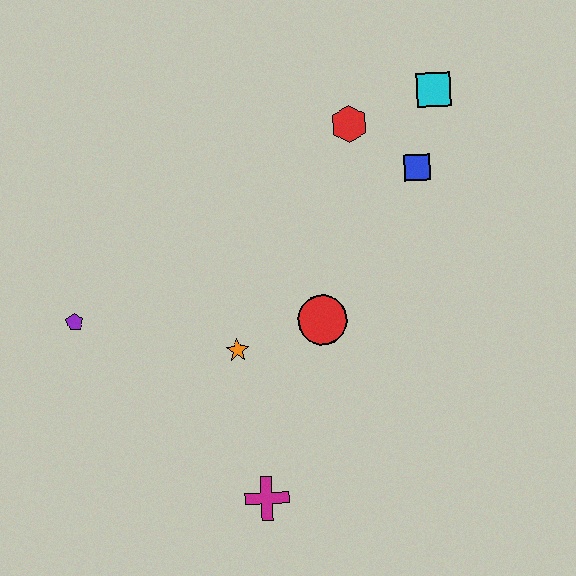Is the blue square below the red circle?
No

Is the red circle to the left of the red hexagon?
Yes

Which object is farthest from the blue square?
The purple pentagon is farthest from the blue square.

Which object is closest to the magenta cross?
The orange star is closest to the magenta cross.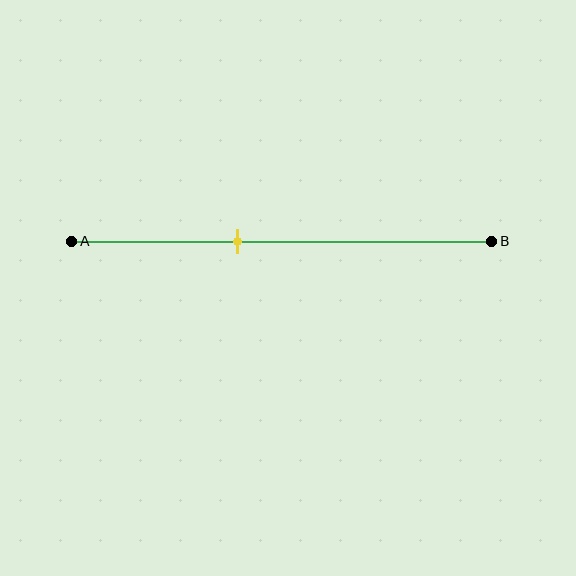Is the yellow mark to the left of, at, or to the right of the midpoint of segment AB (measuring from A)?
The yellow mark is to the left of the midpoint of segment AB.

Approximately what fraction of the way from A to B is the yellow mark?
The yellow mark is approximately 40% of the way from A to B.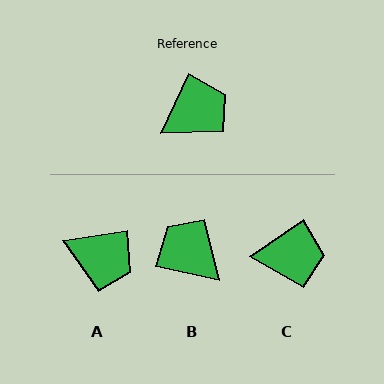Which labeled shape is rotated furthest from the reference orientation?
B, about 103 degrees away.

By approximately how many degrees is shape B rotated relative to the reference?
Approximately 103 degrees counter-clockwise.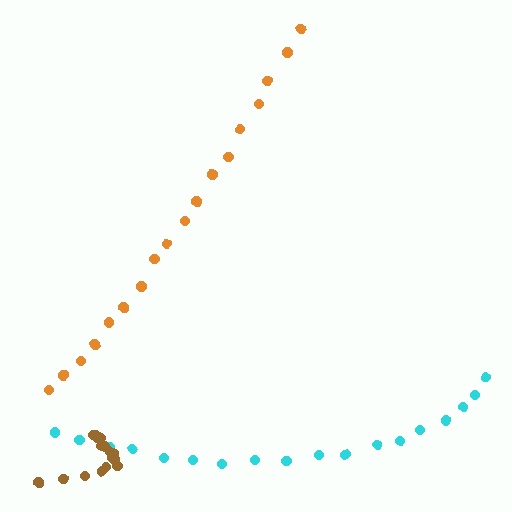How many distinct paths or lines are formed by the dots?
There are 3 distinct paths.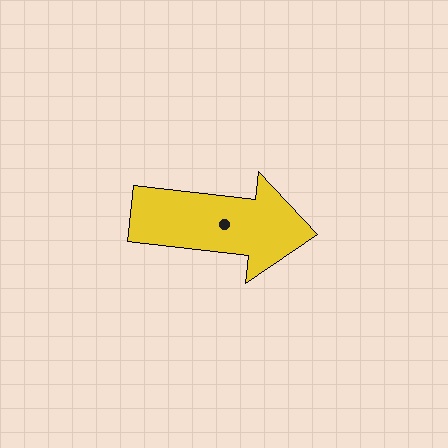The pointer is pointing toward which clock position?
Roughly 3 o'clock.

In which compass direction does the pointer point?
East.